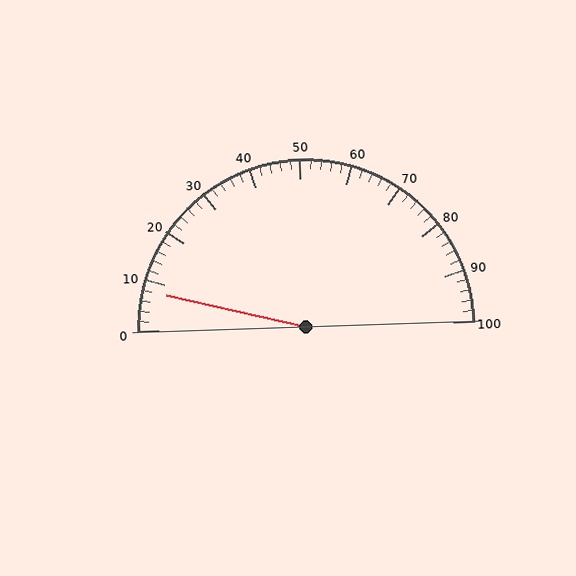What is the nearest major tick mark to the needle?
The nearest major tick mark is 10.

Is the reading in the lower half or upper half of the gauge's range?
The reading is in the lower half of the range (0 to 100).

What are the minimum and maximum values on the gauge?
The gauge ranges from 0 to 100.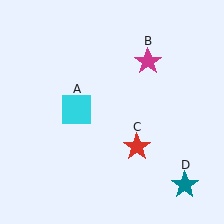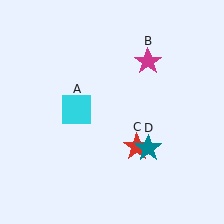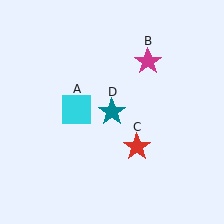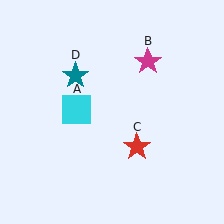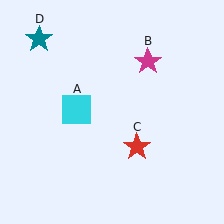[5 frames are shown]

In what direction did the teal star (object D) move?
The teal star (object D) moved up and to the left.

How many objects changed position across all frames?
1 object changed position: teal star (object D).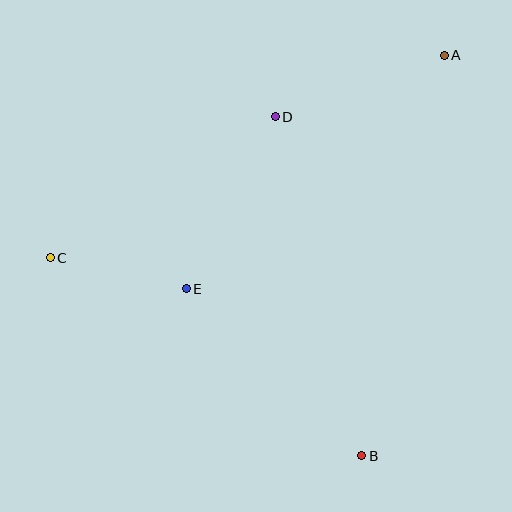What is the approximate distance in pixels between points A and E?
The distance between A and E is approximately 348 pixels.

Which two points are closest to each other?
Points C and E are closest to each other.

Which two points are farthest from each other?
Points A and C are farthest from each other.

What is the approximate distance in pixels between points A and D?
The distance between A and D is approximately 180 pixels.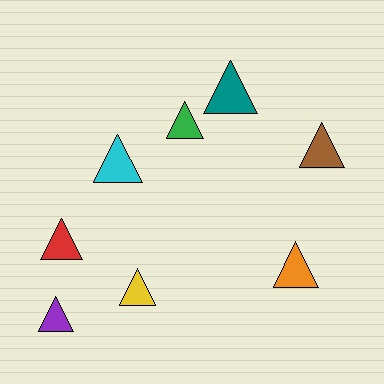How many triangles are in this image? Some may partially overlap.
There are 8 triangles.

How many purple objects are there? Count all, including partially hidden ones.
There is 1 purple object.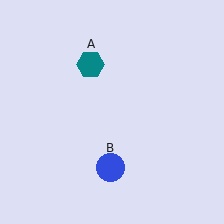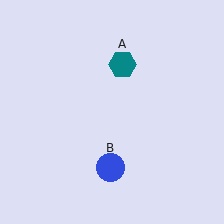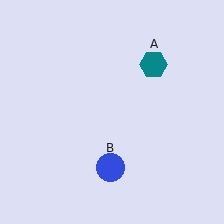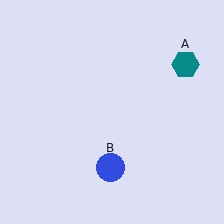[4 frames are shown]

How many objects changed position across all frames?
1 object changed position: teal hexagon (object A).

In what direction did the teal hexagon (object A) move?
The teal hexagon (object A) moved right.